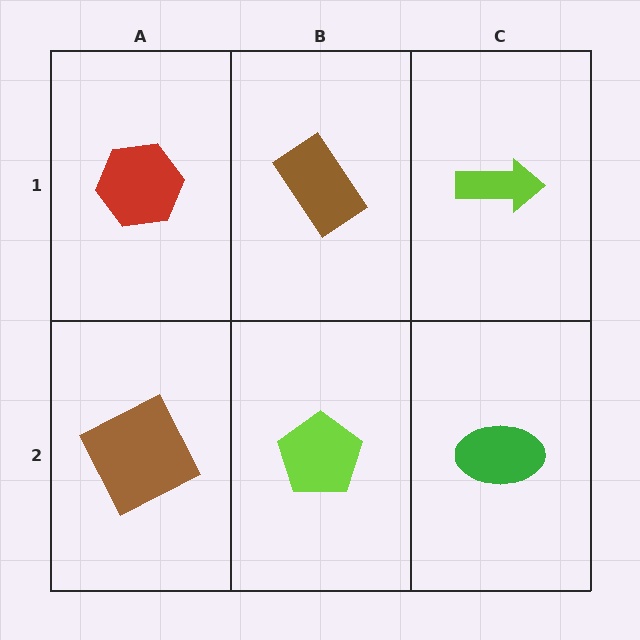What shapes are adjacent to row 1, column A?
A brown square (row 2, column A), a brown rectangle (row 1, column B).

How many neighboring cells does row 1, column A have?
2.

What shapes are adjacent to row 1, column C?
A green ellipse (row 2, column C), a brown rectangle (row 1, column B).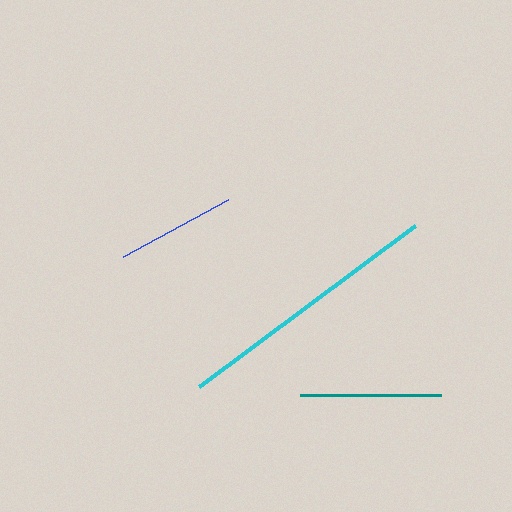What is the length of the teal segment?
The teal segment is approximately 141 pixels long.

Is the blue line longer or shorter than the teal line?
The teal line is longer than the blue line.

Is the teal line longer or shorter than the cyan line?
The cyan line is longer than the teal line.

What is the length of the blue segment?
The blue segment is approximately 119 pixels long.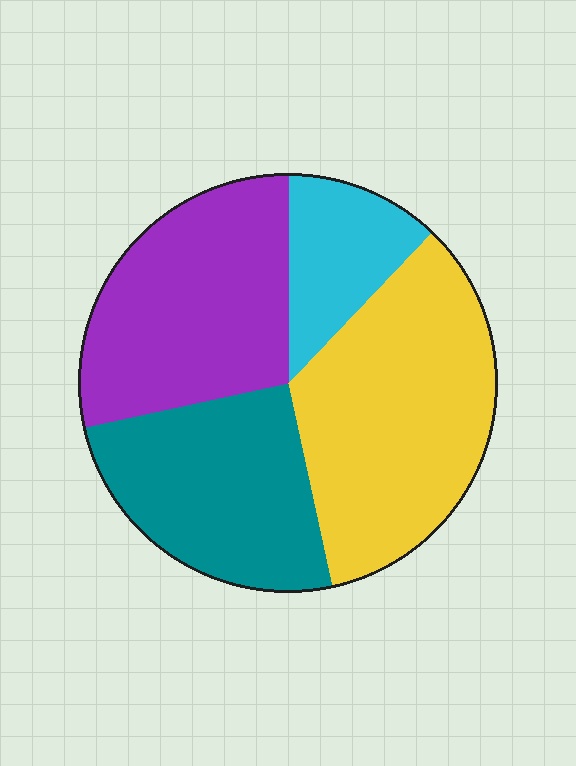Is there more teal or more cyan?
Teal.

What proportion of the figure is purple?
Purple covers 29% of the figure.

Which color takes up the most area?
Yellow, at roughly 35%.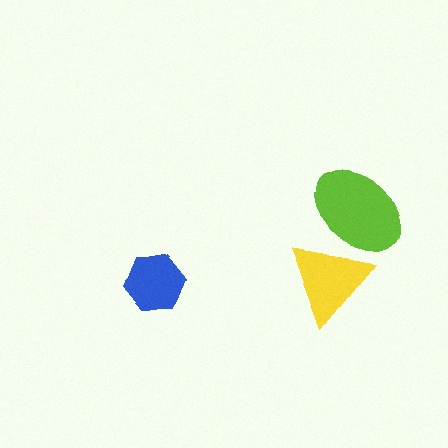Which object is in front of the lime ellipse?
The yellow triangle is in front of the lime ellipse.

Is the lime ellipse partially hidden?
Yes, it is partially covered by another shape.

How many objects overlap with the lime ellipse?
1 object overlaps with the lime ellipse.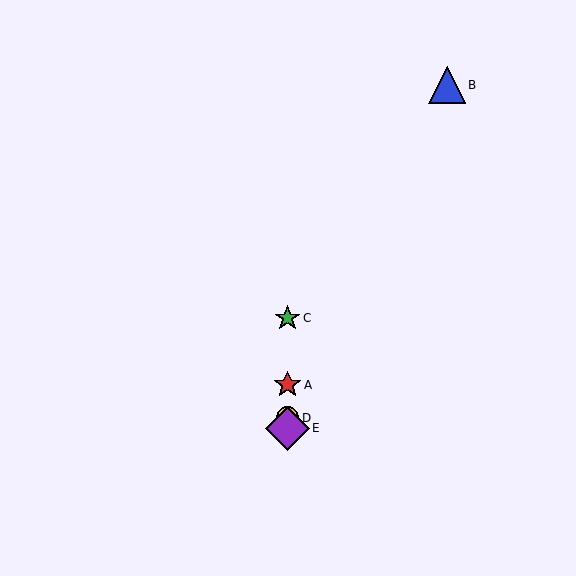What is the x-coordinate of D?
Object D is at x≈287.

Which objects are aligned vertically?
Objects A, C, D, E are aligned vertically.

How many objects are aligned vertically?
4 objects (A, C, D, E) are aligned vertically.